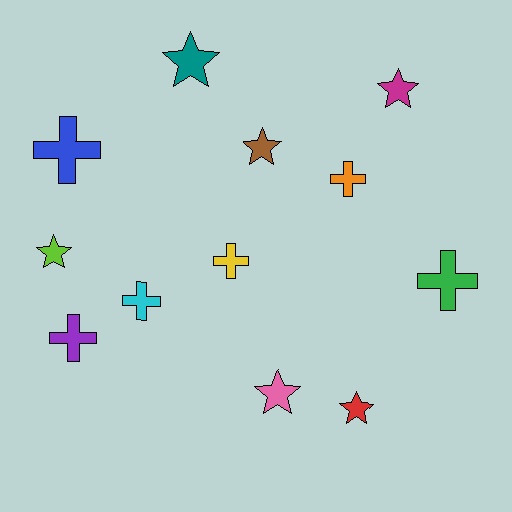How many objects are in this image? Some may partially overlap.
There are 12 objects.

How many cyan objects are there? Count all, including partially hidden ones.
There is 1 cyan object.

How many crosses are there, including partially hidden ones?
There are 6 crosses.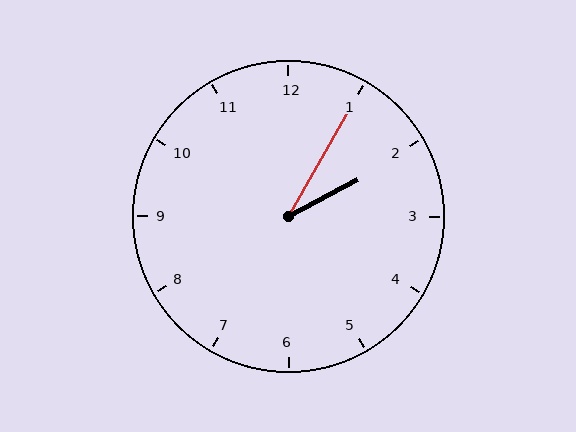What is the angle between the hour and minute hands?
Approximately 32 degrees.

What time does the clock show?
2:05.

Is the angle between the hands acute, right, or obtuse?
It is acute.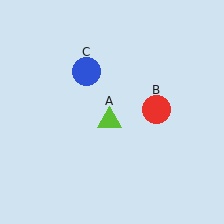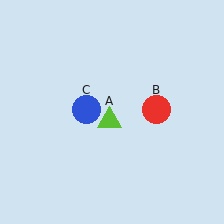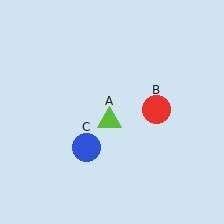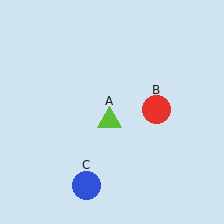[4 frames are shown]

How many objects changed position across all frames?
1 object changed position: blue circle (object C).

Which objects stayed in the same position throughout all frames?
Lime triangle (object A) and red circle (object B) remained stationary.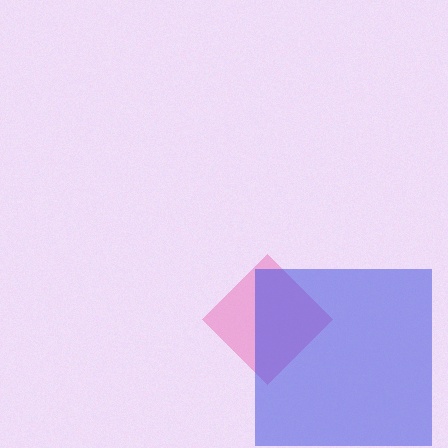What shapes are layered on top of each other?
The layered shapes are: a pink diamond, a blue square.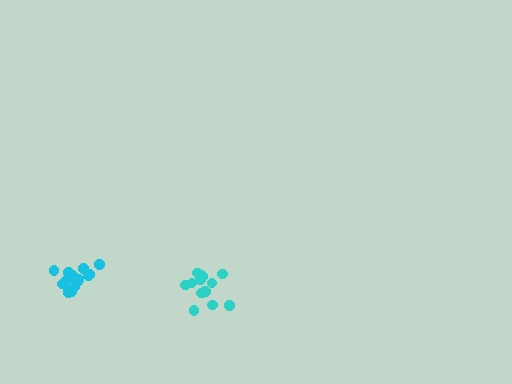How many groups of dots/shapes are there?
There are 2 groups.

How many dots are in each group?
Group 1: 14 dots, Group 2: 17 dots (31 total).